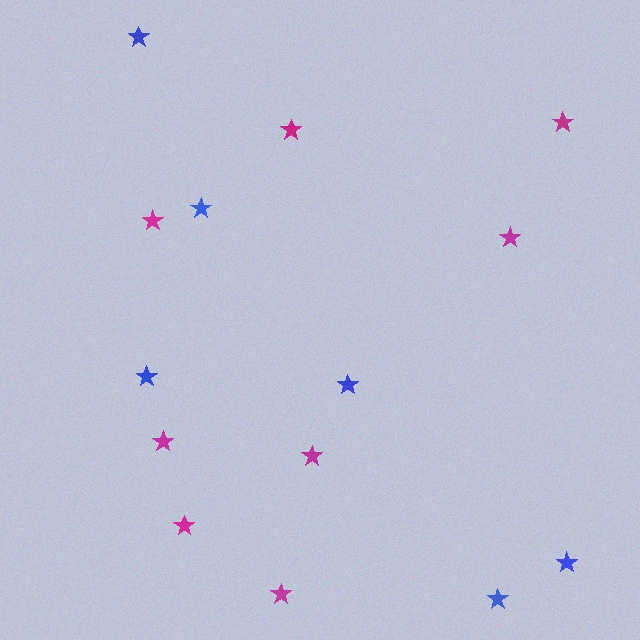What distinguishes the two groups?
There are 2 groups: one group of blue stars (6) and one group of magenta stars (8).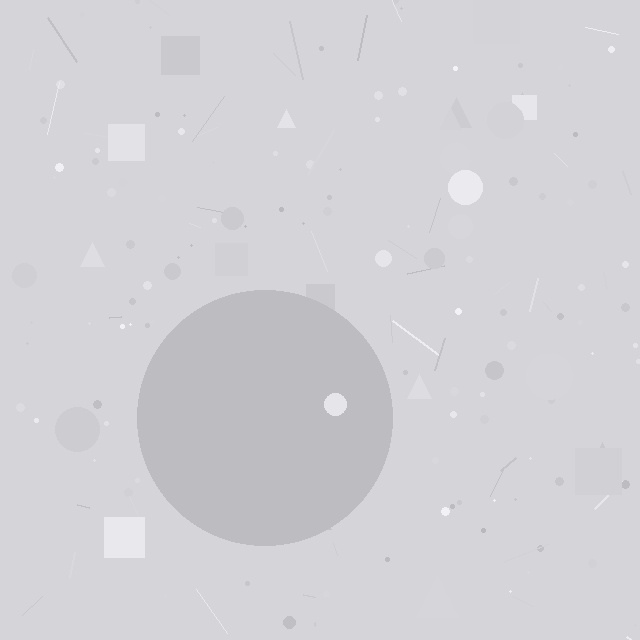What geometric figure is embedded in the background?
A circle is embedded in the background.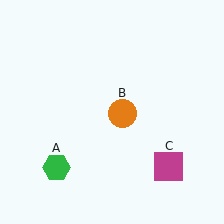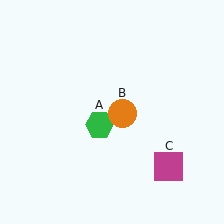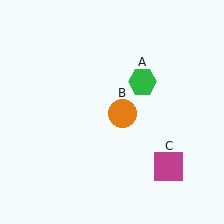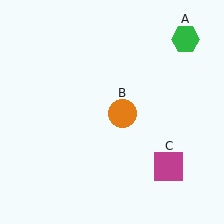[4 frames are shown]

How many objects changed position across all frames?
1 object changed position: green hexagon (object A).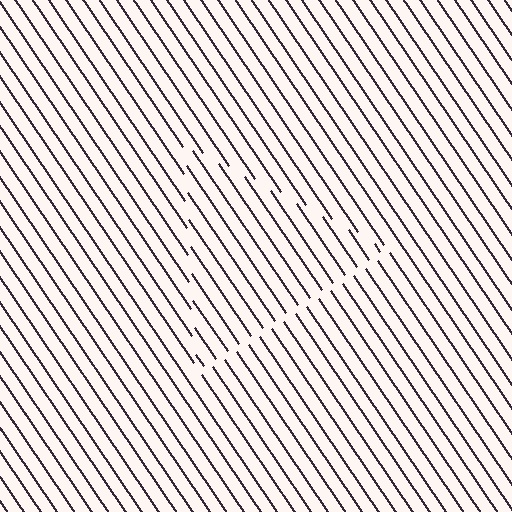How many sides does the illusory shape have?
3 sides — the line-ends trace a triangle.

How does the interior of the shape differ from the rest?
The interior of the shape contains the same grating, shifted by half a period — the contour is defined by the phase discontinuity where line-ends from the inner and outer gratings abut.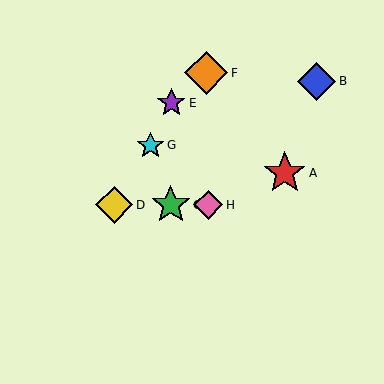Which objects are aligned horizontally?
Objects C, D, H are aligned horizontally.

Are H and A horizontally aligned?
No, H is at y≈205 and A is at y≈173.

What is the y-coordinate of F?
Object F is at y≈73.